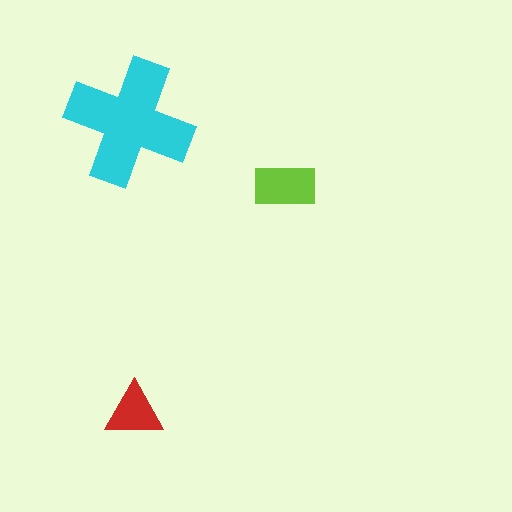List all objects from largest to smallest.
The cyan cross, the lime rectangle, the red triangle.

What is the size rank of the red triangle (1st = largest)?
3rd.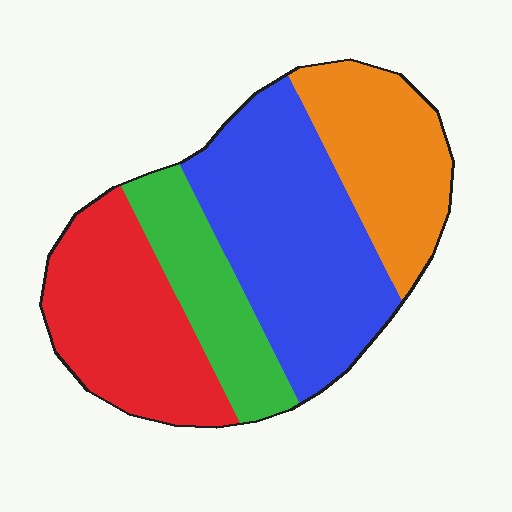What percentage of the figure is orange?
Orange takes up about one fifth (1/5) of the figure.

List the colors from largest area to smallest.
From largest to smallest: blue, red, orange, green.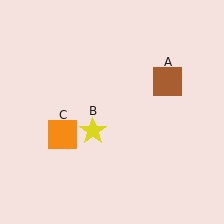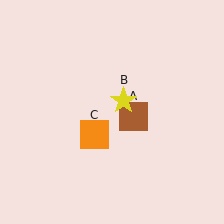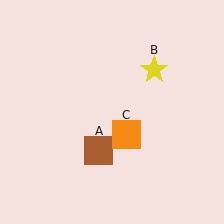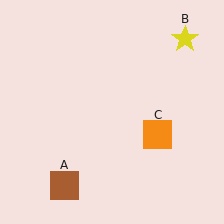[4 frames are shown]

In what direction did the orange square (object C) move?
The orange square (object C) moved right.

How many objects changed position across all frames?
3 objects changed position: brown square (object A), yellow star (object B), orange square (object C).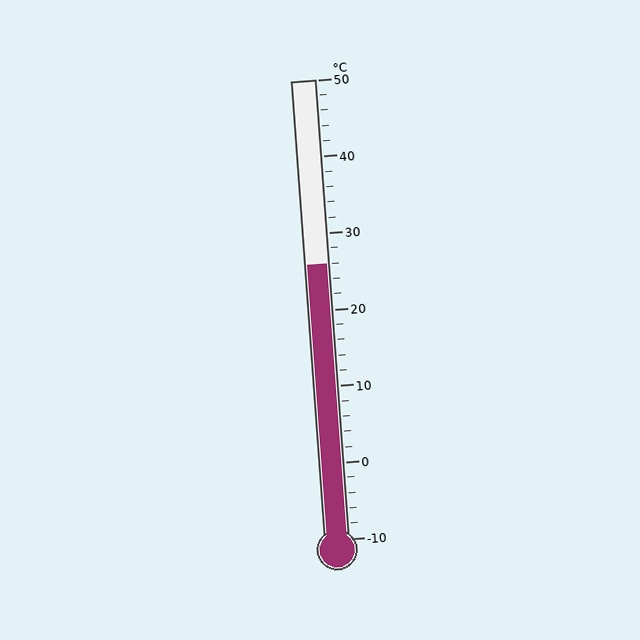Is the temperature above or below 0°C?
The temperature is above 0°C.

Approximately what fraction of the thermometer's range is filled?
The thermometer is filled to approximately 60% of its range.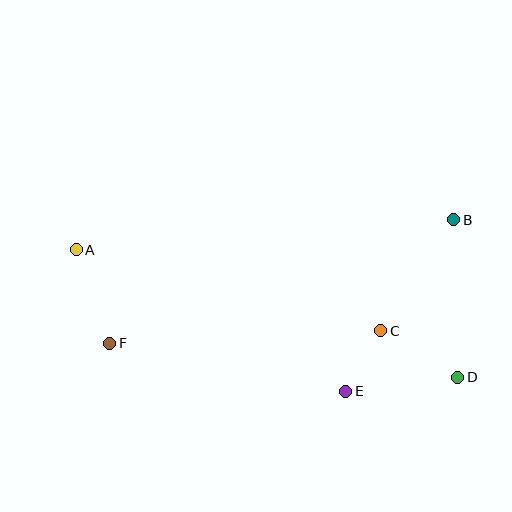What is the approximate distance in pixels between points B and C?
The distance between B and C is approximately 133 pixels.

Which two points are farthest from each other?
Points A and D are farthest from each other.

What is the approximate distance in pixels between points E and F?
The distance between E and F is approximately 241 pixels.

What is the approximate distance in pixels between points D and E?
The distance between D and E is approximately 113 pixels.